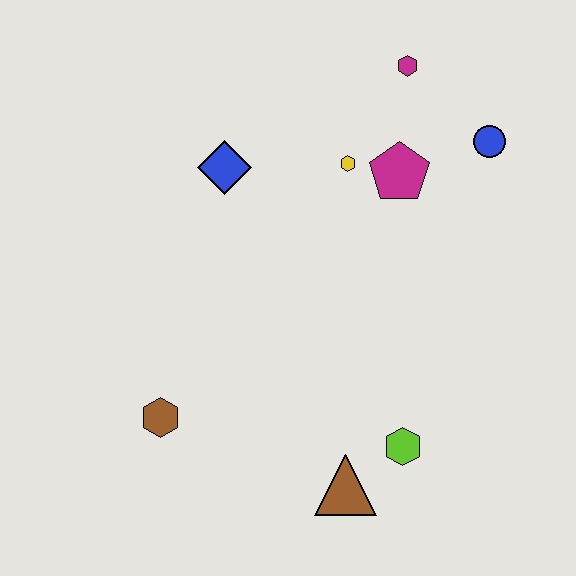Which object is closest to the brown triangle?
The lime hexagon is closest to the brown triangle.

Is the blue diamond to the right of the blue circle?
No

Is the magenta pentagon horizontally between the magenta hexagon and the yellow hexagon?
Yes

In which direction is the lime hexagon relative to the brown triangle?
The lime hexagon is to the right of the brown triangle.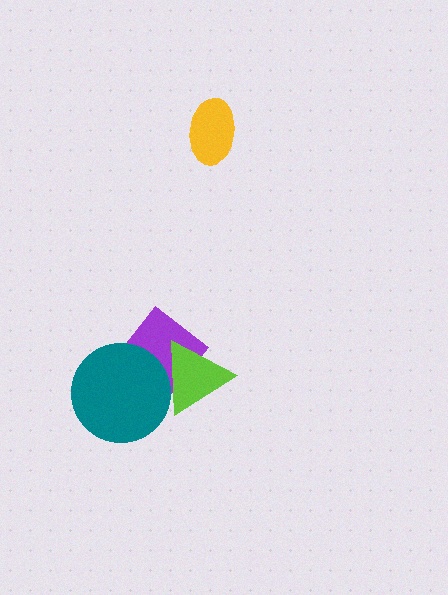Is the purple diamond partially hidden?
Yes, it is partially covered by another shape.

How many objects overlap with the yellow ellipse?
0 objects overlap with the yellow ellipse.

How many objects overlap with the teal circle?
2 objects overlap with the teal circle.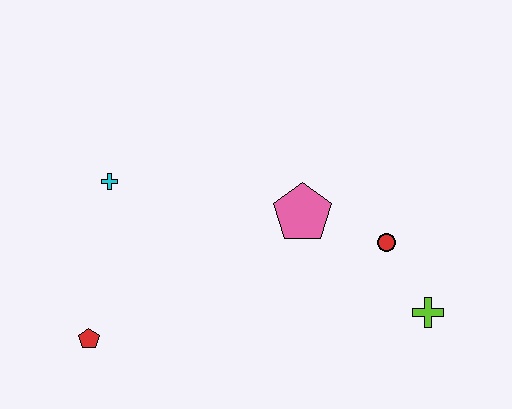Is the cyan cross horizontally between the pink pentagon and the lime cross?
No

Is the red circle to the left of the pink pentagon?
No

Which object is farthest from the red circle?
The red pentagon is farthest from the red circle.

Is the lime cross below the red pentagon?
No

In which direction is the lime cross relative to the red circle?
The lime cross is below the red circle.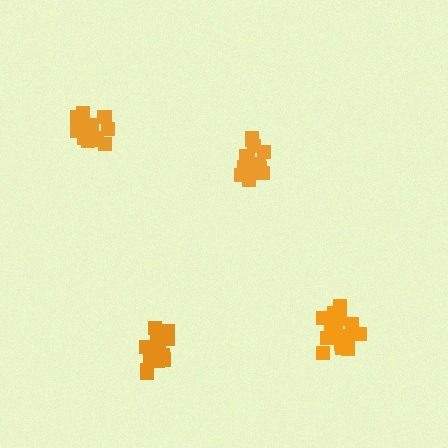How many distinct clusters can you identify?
There are 4 distinct clusters.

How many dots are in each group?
Group 1: 17 dots, Group 2: 15 dots, Group 3: 17 dots, Group 4: 17 dots (66 total).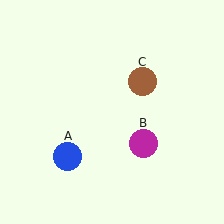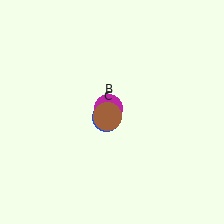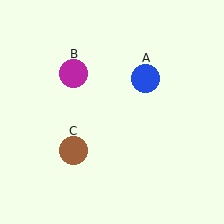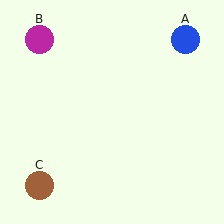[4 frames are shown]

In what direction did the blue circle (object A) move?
The blue circle (object A) moved up and to the right.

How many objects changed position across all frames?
3 objects changed position: blue circle (object A), magenta circle (object B), brown circle (object C).